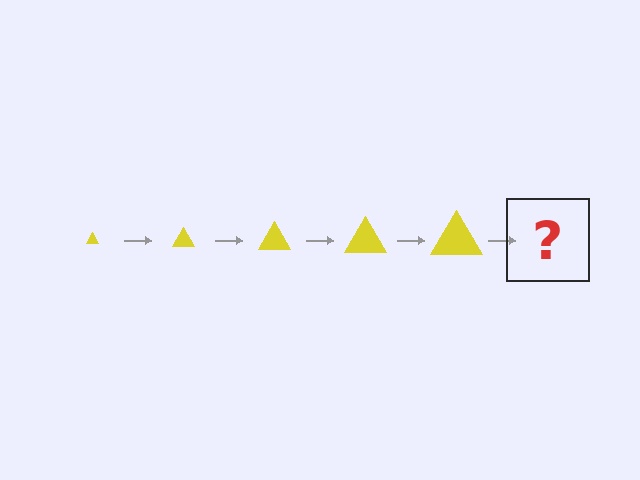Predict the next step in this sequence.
The next step is a yellow triangle, larger than the previous one.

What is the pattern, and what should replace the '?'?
The pattern is that the triangle gets progressively larger each step. The '?' should be a yellow triangle, larger than the previous one.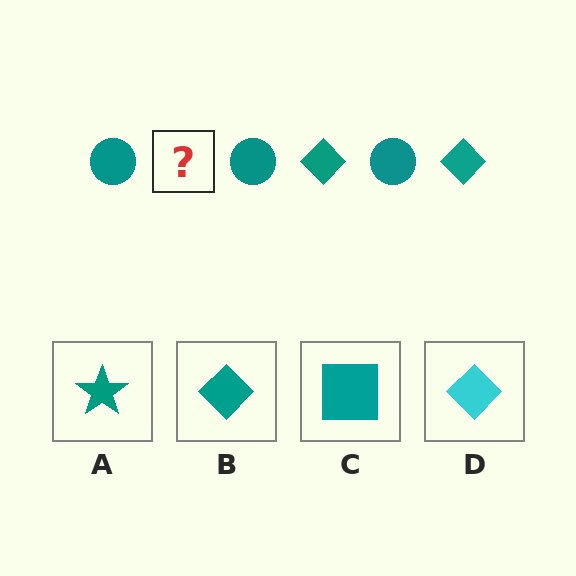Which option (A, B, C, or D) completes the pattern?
B.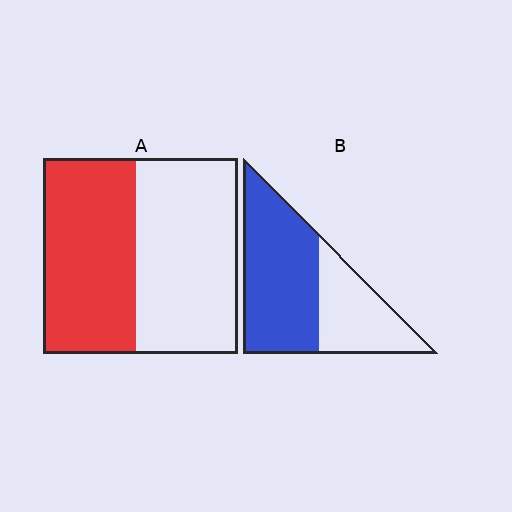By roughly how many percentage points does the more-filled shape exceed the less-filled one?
By roughly 15 percentage points (B over A).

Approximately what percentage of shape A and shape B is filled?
A is approximately 50% and B is approximately 65%.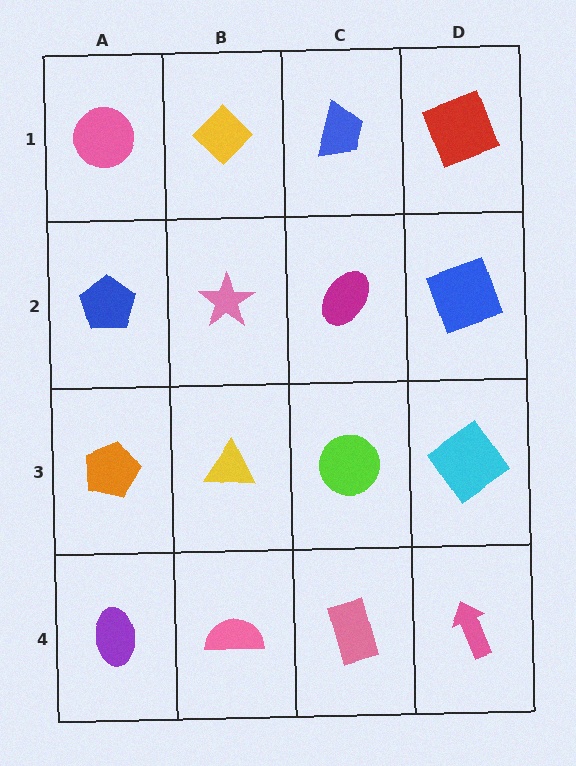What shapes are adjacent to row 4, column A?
An orange pentagon (row 3, column A), a pink semicircle (row 4, column B).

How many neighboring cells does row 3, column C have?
4.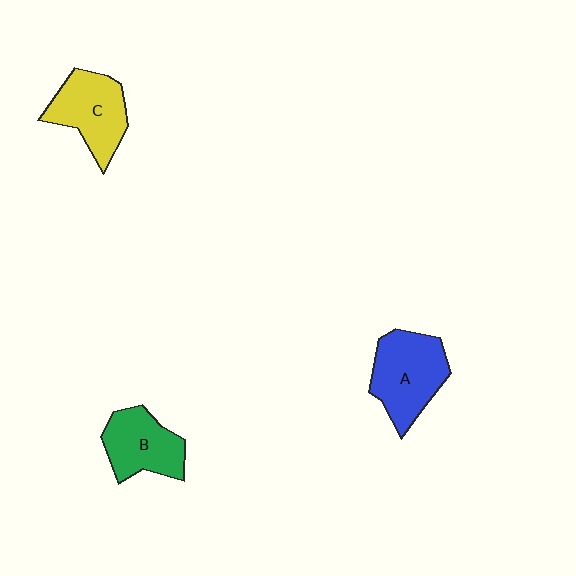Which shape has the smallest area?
Shape B (green).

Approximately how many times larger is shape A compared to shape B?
Approximately 1.3 times.